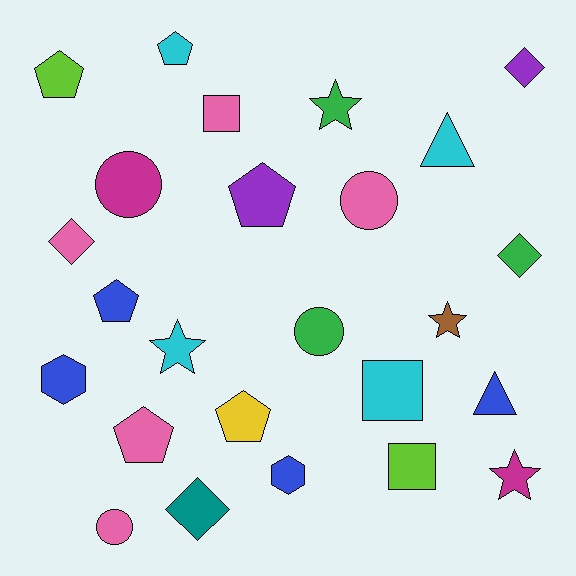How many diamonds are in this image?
There are 4 diamonds.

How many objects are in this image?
There are 25 objects.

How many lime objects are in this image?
There are 2 lime objects.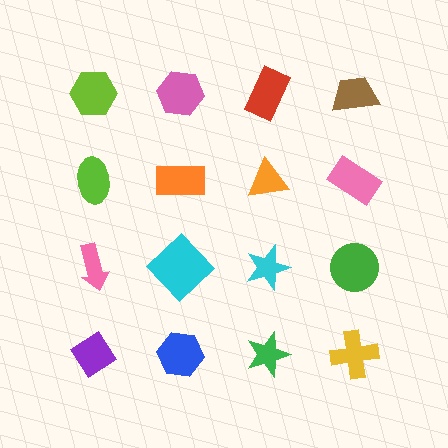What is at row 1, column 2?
A pink hexagon.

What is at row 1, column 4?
A brown trapezoid.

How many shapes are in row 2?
4 shapes.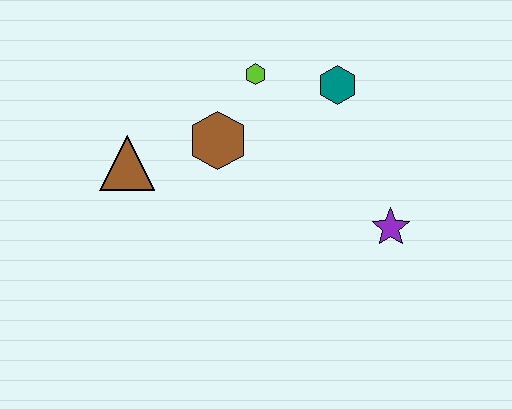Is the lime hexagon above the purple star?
Yes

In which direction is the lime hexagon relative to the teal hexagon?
The lime hexagon is to the left of the teal hexagon.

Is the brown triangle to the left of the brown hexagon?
Yes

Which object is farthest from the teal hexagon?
The brown triangle is farthest from the teal hexagon.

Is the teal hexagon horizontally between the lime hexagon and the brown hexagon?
No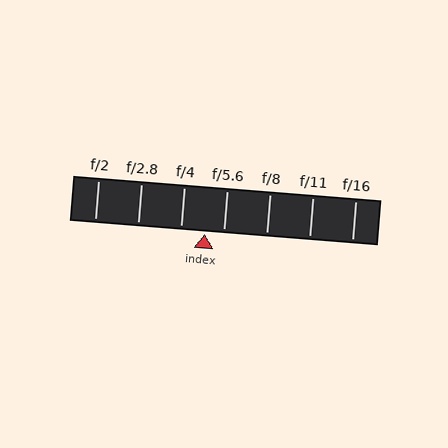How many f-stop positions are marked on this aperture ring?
There are 7 f-stop positions marked.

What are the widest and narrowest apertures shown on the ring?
The widest aperture shown is f/2 and the narrowest is f/16.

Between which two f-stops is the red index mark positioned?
The index mark is between f/4 and f/5.6.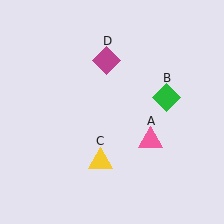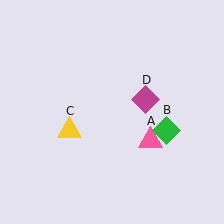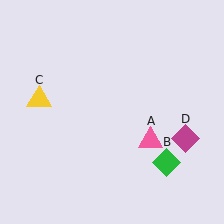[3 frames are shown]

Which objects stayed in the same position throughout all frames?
Pink triangle (object A) remained stationary.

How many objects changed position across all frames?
3 objects changed position: green diamond (object B), yellow triangle (object C), magenta diamond (object D).